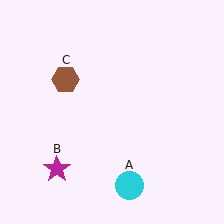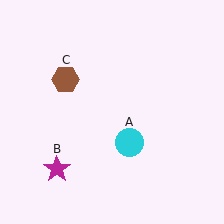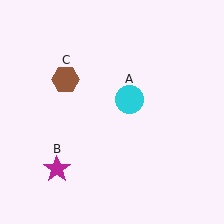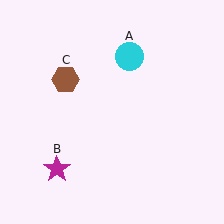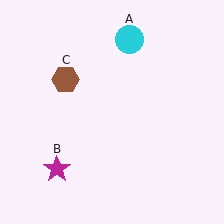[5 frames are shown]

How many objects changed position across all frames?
1 object changed position: cyan circle (object A).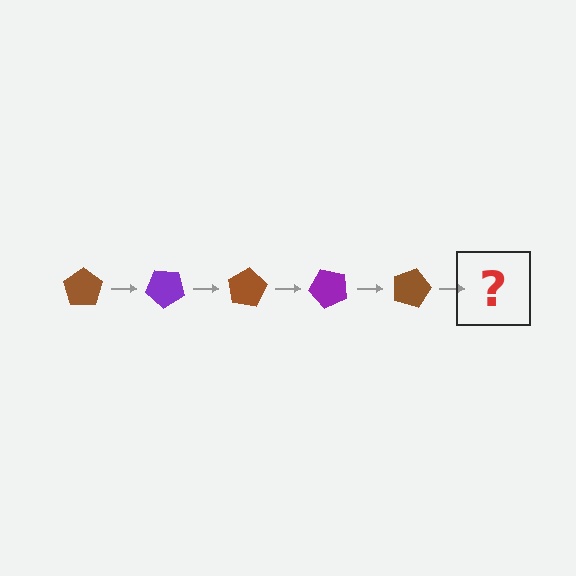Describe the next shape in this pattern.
It should be a purple pentagon, rotated 200 degrees from the start.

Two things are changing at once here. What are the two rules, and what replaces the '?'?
The two rules are that it rotates 40 degrees each step and the color cycles through brown and purple. The '?' should be a purple pentagon, rotated 200 degrees from the start.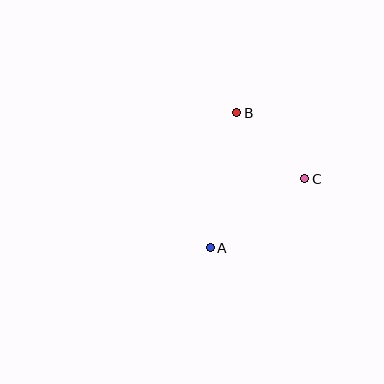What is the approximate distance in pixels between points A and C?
The distance between A and C is approximately 117 pixels.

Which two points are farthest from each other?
Points A and B are farthest from each other.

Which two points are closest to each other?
Points B and C are closest to each other.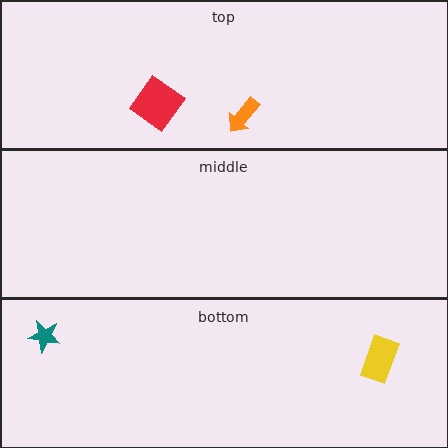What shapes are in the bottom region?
The yellow rectangle, the teal star.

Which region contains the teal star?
The bottom region.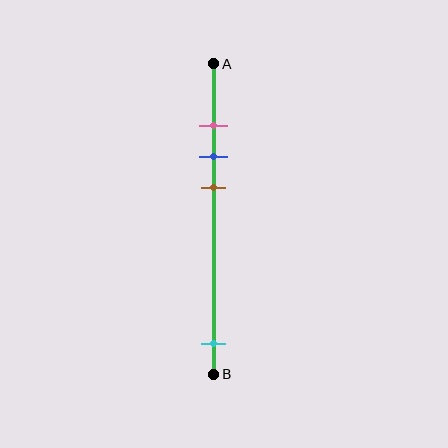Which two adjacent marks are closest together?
The pink and blue marks are the closest adjacent pair.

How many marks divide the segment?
There are 4 marks dividing the segment.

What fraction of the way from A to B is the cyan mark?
The cyan mark is approximately 90% (0.9) of the way from A to B.